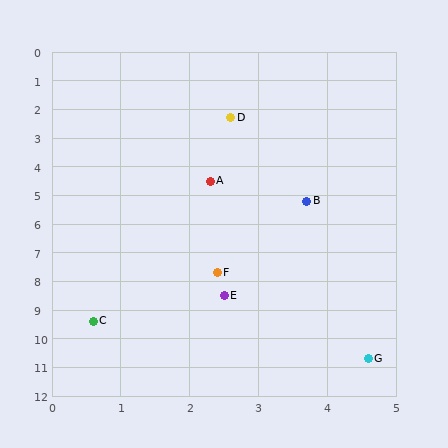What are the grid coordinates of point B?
Point B is at approximately (3.7, 5.2).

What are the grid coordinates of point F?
Point F is at approximately (2.4, 7.7).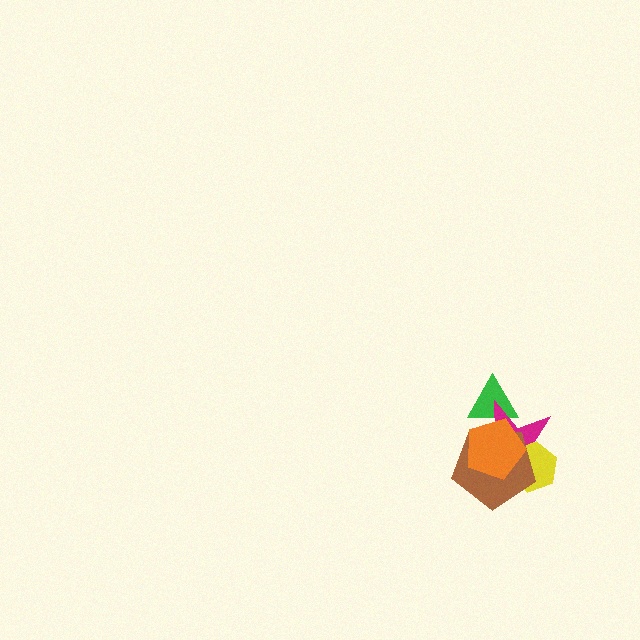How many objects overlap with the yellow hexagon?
3 objects overlap with the yellow hexagon.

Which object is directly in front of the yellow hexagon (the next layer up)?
The brown pentagon is directly in front of the yellow hexagon.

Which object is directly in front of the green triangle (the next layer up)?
The magenta star is directly in front of the green triangle.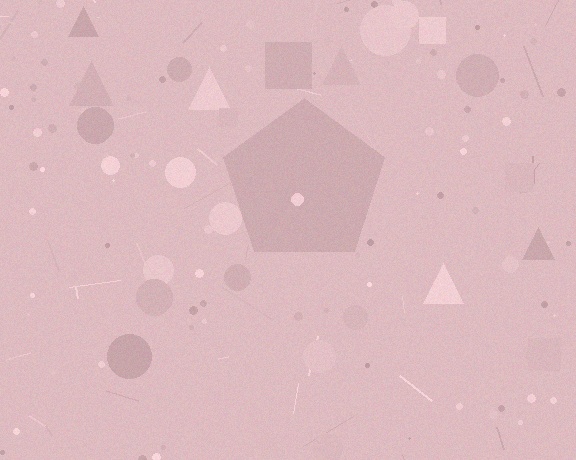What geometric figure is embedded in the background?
A pentagon is embedded in the background.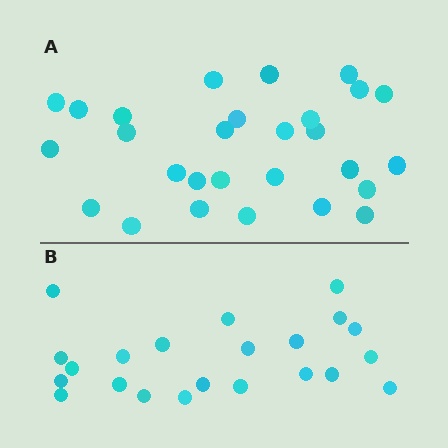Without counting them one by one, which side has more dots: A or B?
Region A (the top region) has more dots.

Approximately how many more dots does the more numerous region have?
Region A has about 6 more dots than region B.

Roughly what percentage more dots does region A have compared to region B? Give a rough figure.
About 25% more.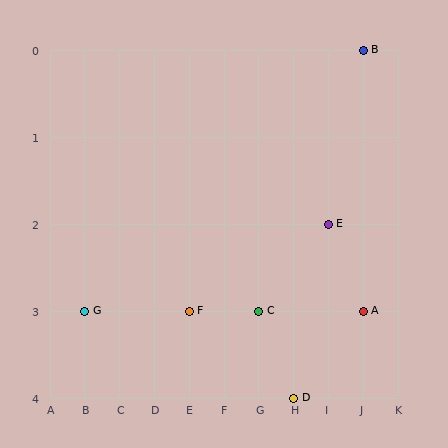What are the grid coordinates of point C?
Point C is at grid coordinates (G, 3).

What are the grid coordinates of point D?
Point D is at grid coordinates (H, 4).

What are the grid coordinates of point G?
Point G is at grid coordinates (B, 3).